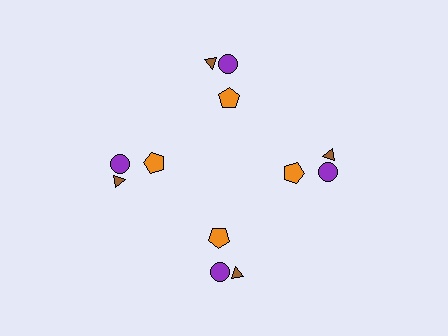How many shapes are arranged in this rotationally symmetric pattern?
There are 12 shapes, arranged in 4 groups of 3.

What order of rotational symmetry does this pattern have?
This pattern has 4-fold rotational symmetry.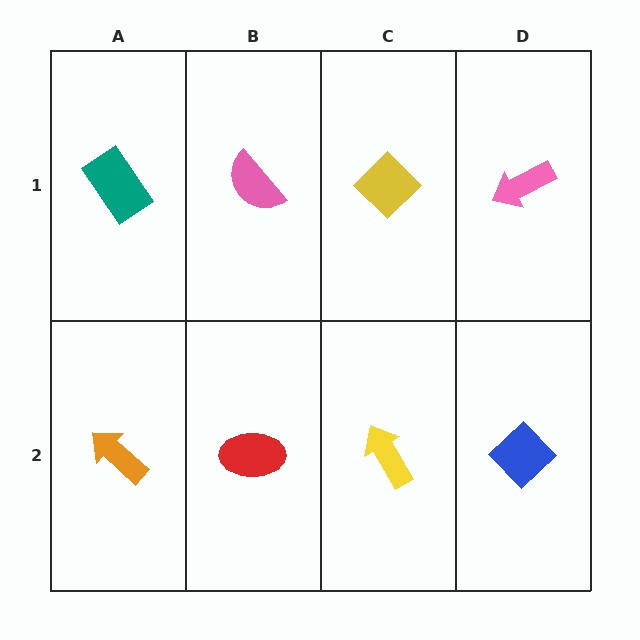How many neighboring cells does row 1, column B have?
3.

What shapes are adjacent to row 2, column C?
A yellow diamond (row 1, column C), a red ellipse (row 2, column B), a blue diamond (row 2, column D).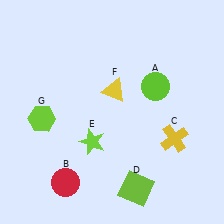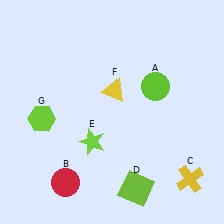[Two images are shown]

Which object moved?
The yellow cross (C) moved down.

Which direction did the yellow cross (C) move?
The yellow cross (C) moved down.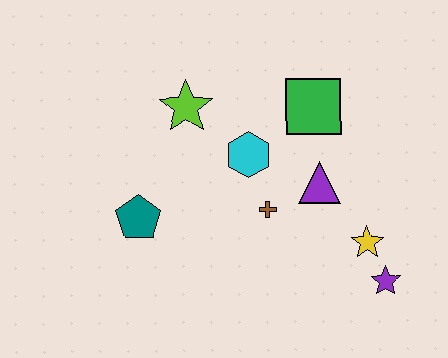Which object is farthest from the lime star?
The purple star is farthest from the lime star.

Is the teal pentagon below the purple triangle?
Yes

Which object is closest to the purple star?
The yellow star is closest to the purple star.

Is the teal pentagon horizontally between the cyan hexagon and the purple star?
No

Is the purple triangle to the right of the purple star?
No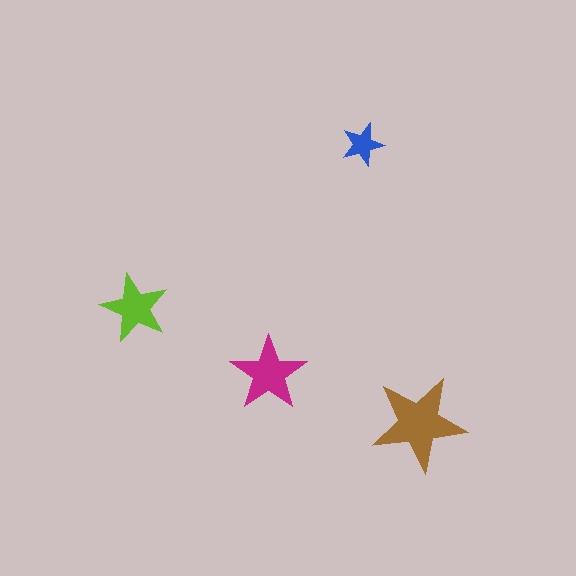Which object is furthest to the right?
The brown star is rightmost.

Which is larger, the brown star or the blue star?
The brown one.